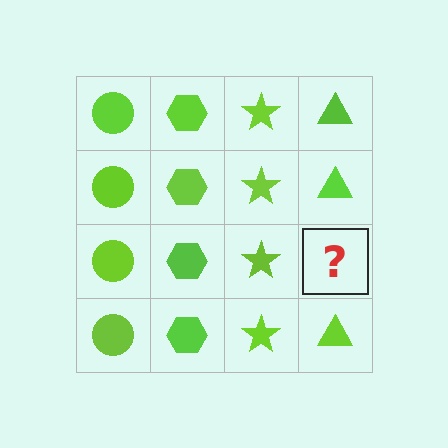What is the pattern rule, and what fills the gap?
The rule is that each column has a consistent shape. The gap should be filled with a lime triangle.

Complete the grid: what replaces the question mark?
The question mark should be replaced with a lime triangle.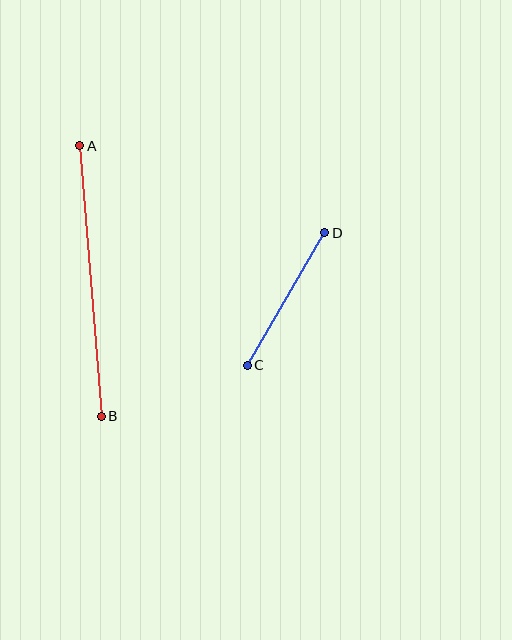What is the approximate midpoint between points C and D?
The midpoint is at approximately (286, 299) pixels.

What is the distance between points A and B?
The distance is approximately 272 pixels.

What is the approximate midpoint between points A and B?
The midpoint is at approximately (90, 281) pixels.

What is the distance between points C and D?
The distance is approximately 154 pixels.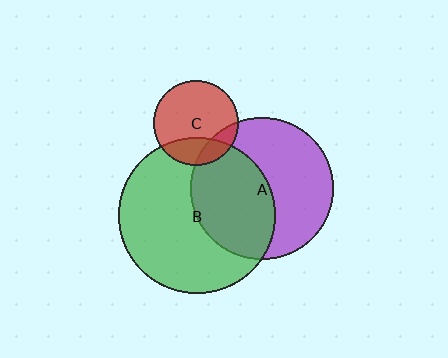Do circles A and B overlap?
Yes.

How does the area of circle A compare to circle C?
Approximately 2.8 times.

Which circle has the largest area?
Circle B (green).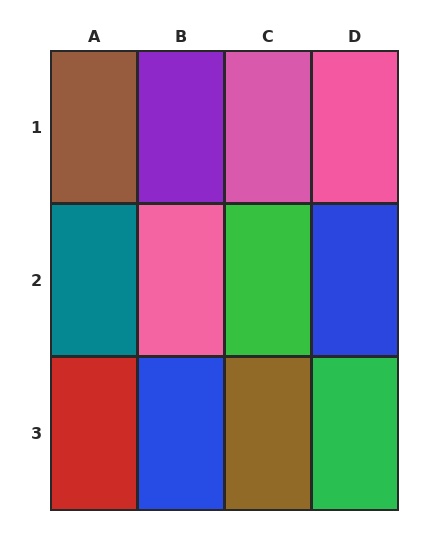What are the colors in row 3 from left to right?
Red, blue, brown, green.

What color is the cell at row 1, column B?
Purple.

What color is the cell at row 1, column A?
Brown.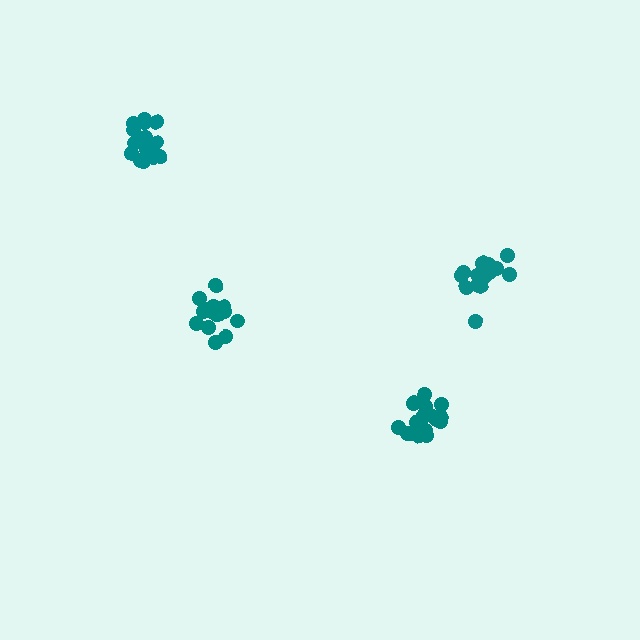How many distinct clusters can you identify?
There are 4 distinct clusters.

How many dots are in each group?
Group 1: 20 dots, Group 2: 18 dots, Group 3: 18 dots, Group 4: 17 dots (73 total).